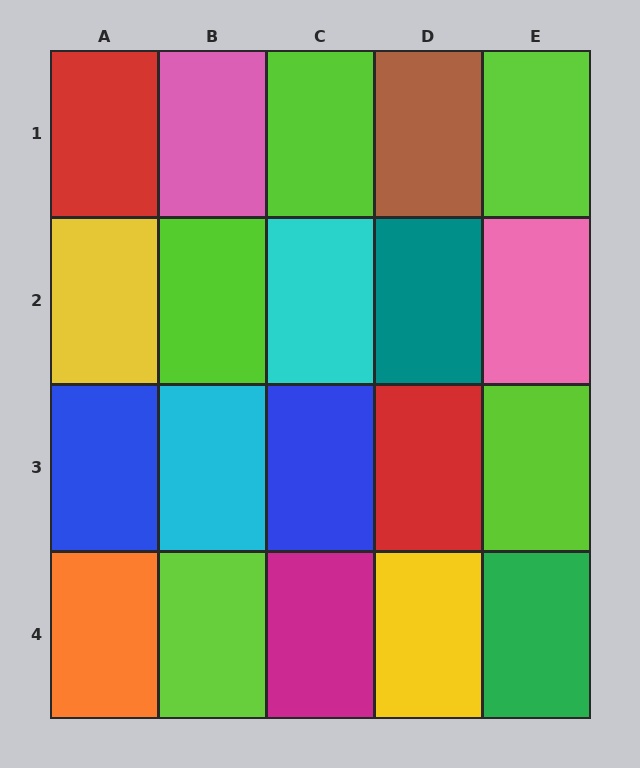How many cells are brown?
1 cell is brown.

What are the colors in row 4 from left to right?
Orange, lime, magenta, yellow, green.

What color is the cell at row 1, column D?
Brown.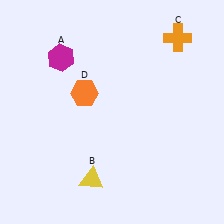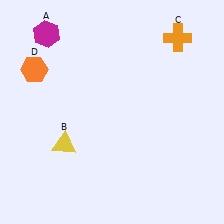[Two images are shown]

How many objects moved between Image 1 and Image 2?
3 objects moved between the two images.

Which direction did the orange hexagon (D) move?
The orange hexagon (D) moved left.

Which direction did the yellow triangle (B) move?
The yellow triangle (B) moved up.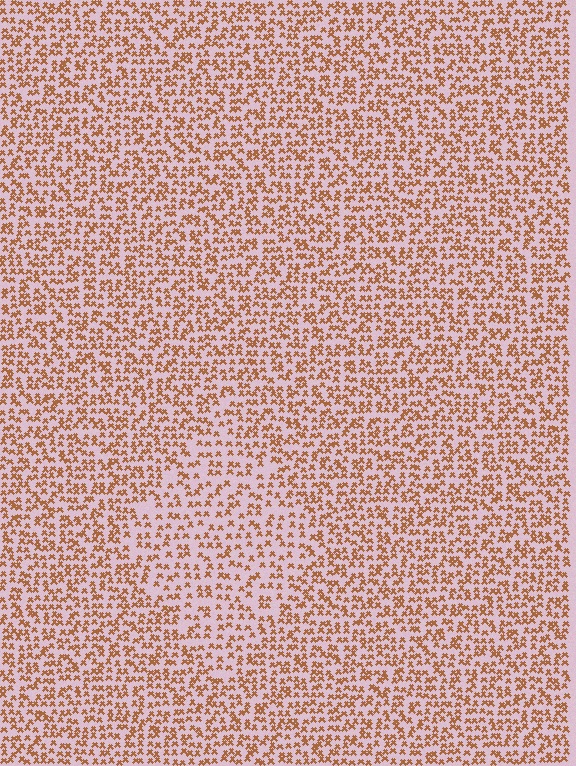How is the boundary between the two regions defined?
The boundary is defined by a change in element density (approximately 1.6x ratio). All elements are the same color, size, and shape.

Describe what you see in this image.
The image contains small brown elements arranged at two different densities. A diamond-shaped region is visible where the elements are less densely packed than the surrounding area.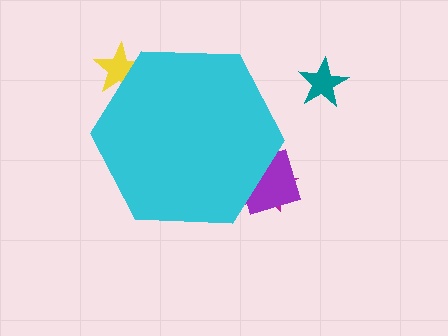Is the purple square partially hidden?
Yes, the purple square is partially hidden behind the cyan hexagon.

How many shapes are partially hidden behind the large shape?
3 shapes are partially hidden.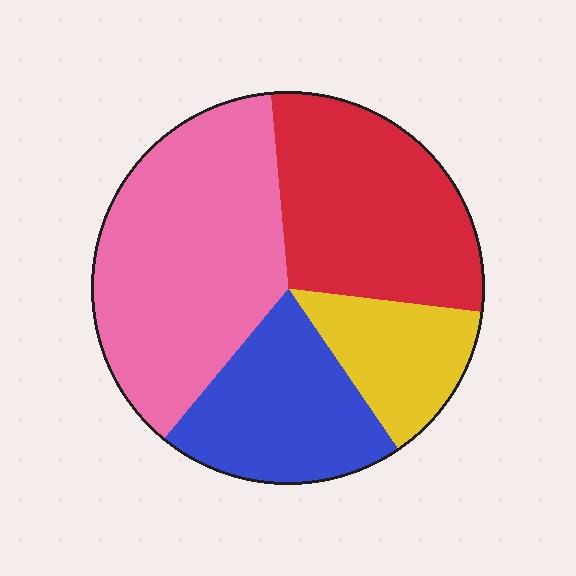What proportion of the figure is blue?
Blue takes up about one fifth (1/5) of the figure.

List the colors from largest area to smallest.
From largest to smallest: pink, red, blue, yellow.